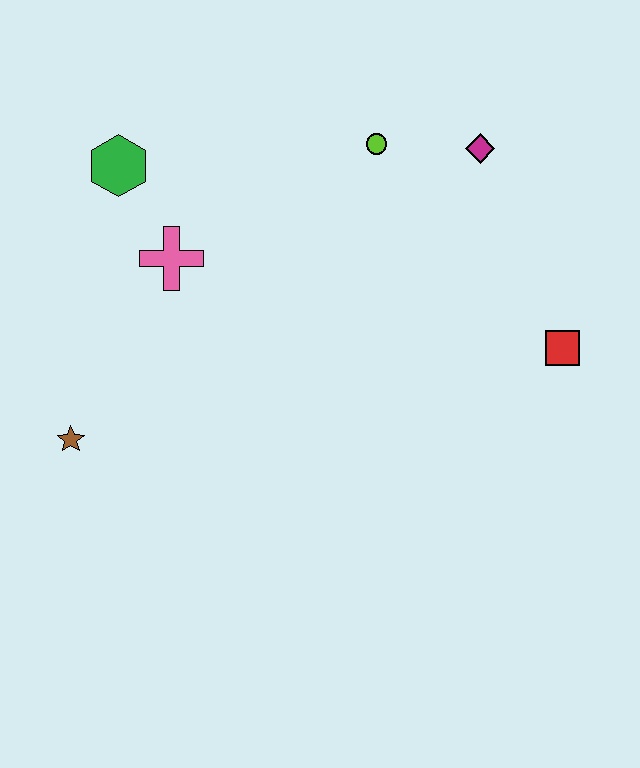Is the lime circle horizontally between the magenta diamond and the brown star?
Yes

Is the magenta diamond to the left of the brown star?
No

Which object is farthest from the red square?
The brown star is farthest from the red square.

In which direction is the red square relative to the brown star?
The red square is to the right of the brown star.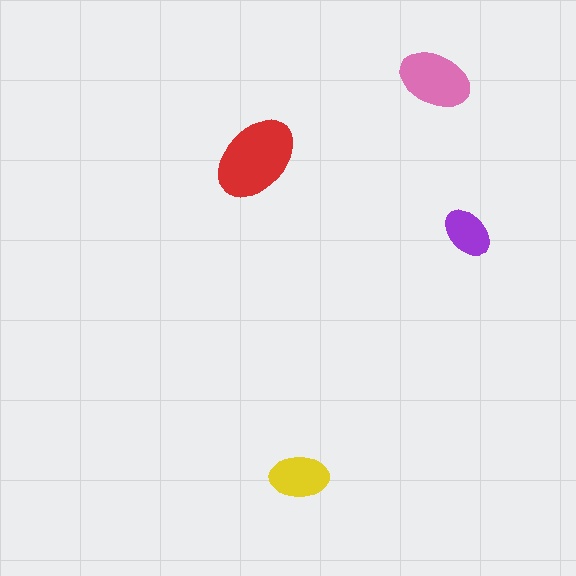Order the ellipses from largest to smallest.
the red one, the pink one, the yellow one, the purple one.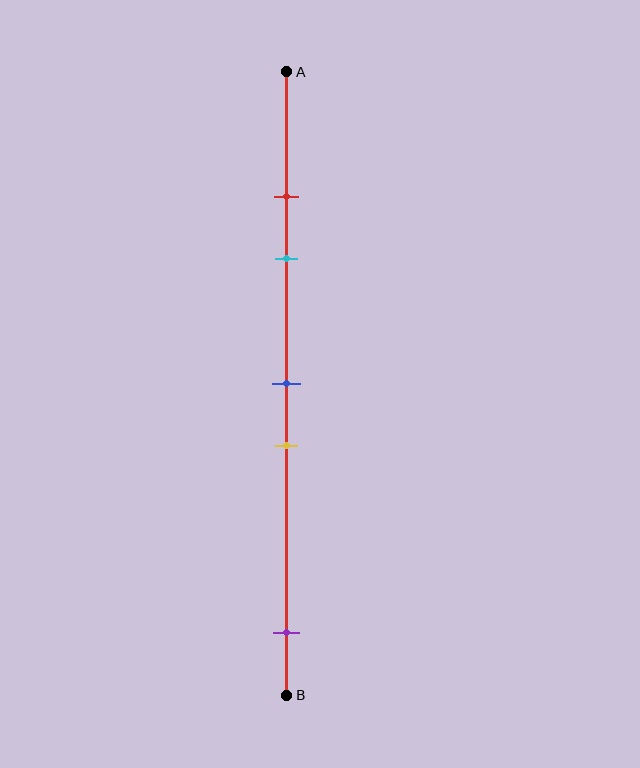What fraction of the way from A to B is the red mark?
The red mark is approximately 20% (0.2) of the way from A to B.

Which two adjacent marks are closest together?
The red and cyan marks are the closest adjacent pair.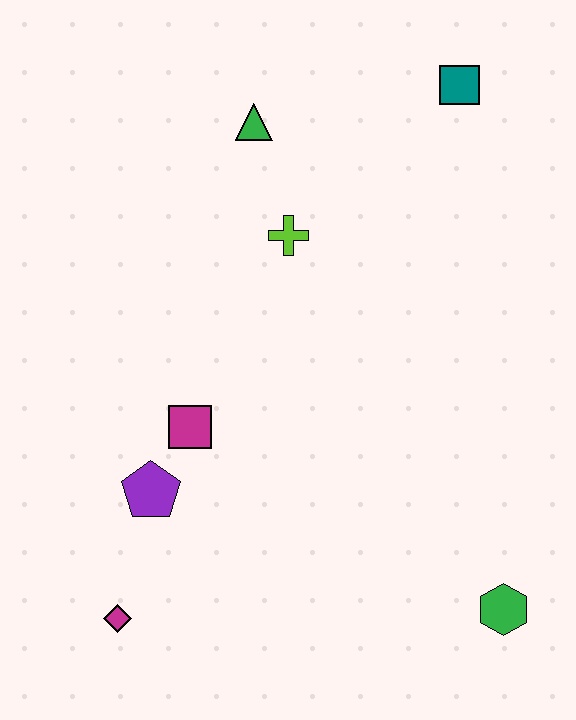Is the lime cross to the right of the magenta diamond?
Yes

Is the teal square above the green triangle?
Yes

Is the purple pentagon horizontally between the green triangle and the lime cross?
No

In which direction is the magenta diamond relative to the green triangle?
The magenta diamond is below the green triangle.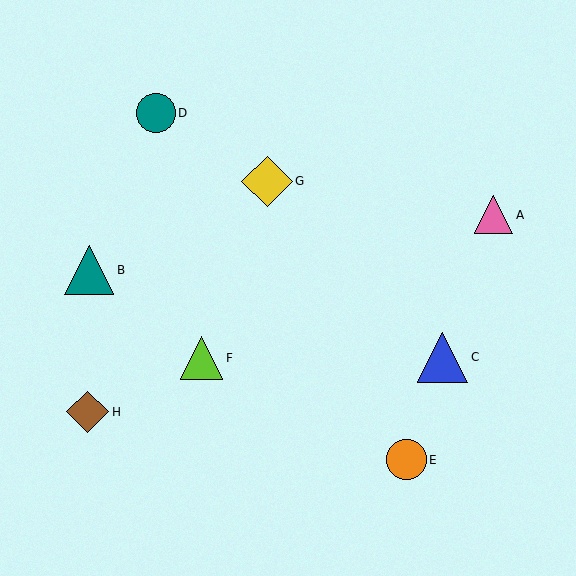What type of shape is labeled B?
Shape B is a teal triangle.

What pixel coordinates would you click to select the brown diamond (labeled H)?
Click at (88, 412) to select the brown diamond H.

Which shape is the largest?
The yellow diamond (labeled G) is the largest.